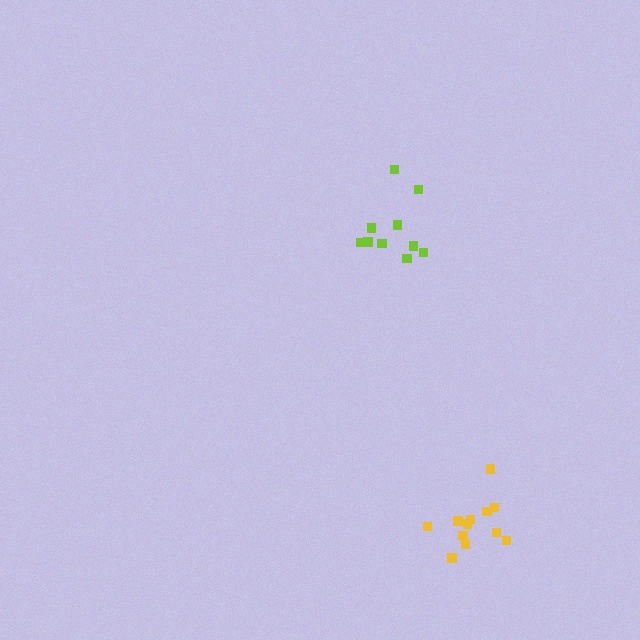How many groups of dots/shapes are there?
There are 2 groups.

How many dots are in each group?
Group 1: 10 dots, Group 2: 12 dots (22 total).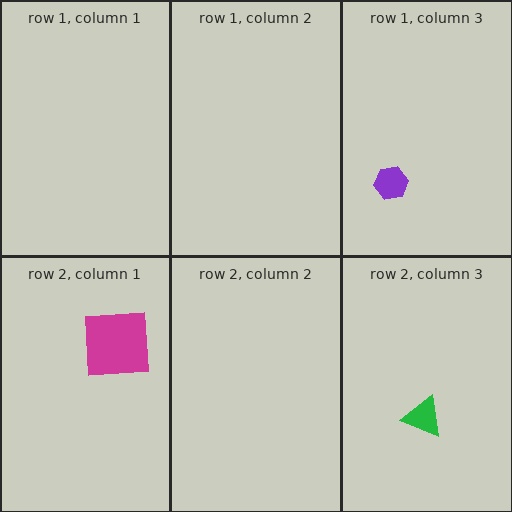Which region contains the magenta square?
The row 2, column 1 region.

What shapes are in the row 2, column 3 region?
The green triangle.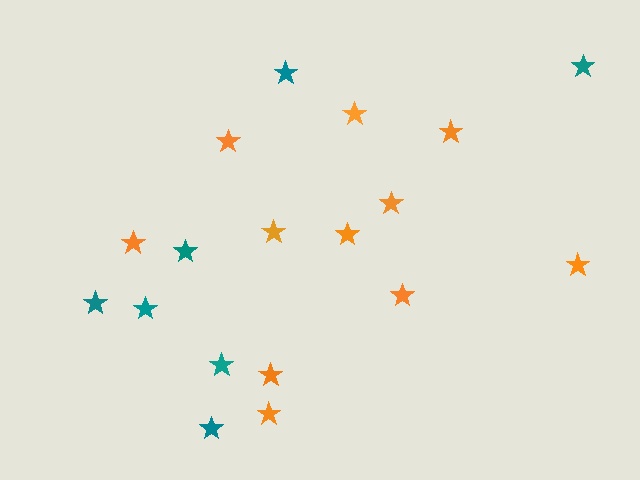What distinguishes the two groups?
There are 2 groups: one group of orange stars (11) and one group of teal stars (7).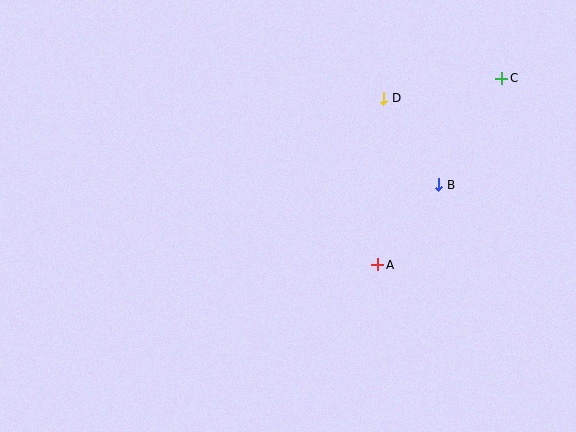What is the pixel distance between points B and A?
The distance between B and A is 100 pixels.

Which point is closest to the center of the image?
Point A at (378, 265) is closest to the center.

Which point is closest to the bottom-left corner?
Point A is closest to the bottom-left corner.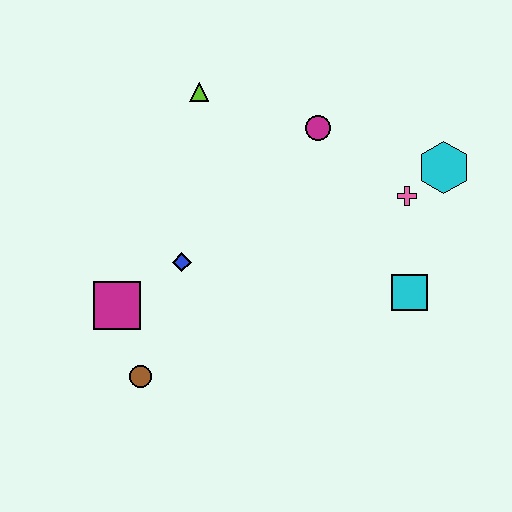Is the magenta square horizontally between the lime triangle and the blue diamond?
No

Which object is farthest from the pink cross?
The brown circle is farthest from the pink cross.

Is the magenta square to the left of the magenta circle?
Yes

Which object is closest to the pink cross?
The cyan hexagon is closest to the pink cross.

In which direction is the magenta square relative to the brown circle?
The magenta square is above the brown circle.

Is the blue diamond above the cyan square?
Yes